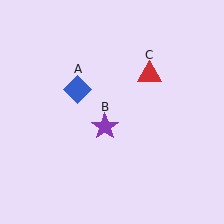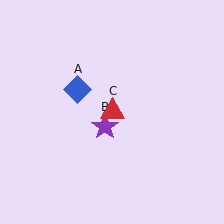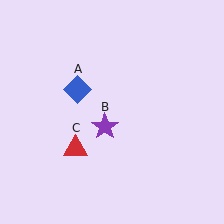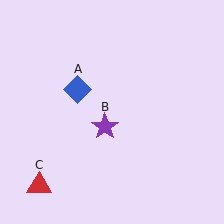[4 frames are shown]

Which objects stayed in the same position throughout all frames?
Blue diamond (object A) and purple star (object B) remained stationary.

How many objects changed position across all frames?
1 object changed position: red triangle (object C).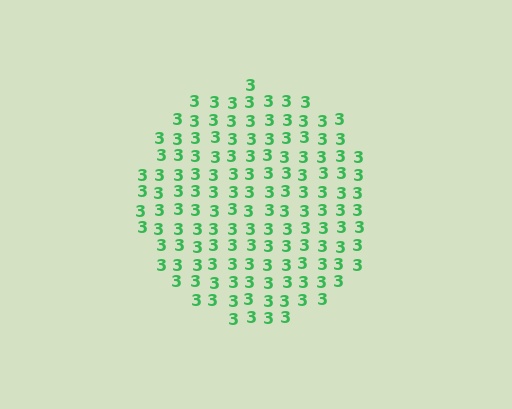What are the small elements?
The small elements are digit 3's.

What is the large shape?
The large shape is a circle.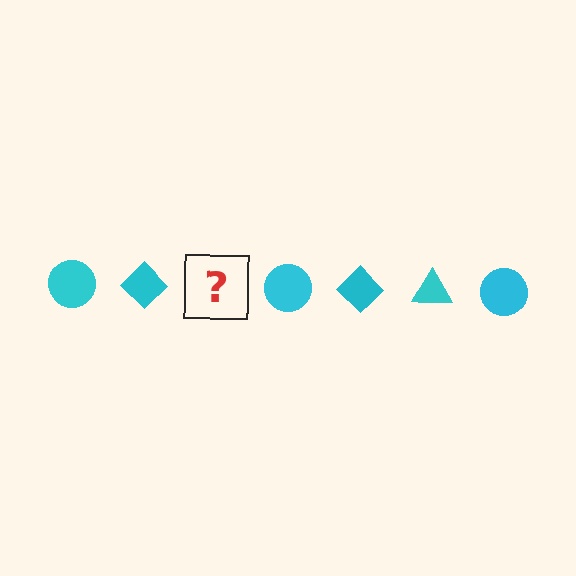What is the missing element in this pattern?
The missing element is a cyan triangle.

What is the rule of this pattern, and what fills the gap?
The rule is that the pattern cycles through circle, diamond, triangle shapes in cyan. The gap should be filled with a cyan triangle.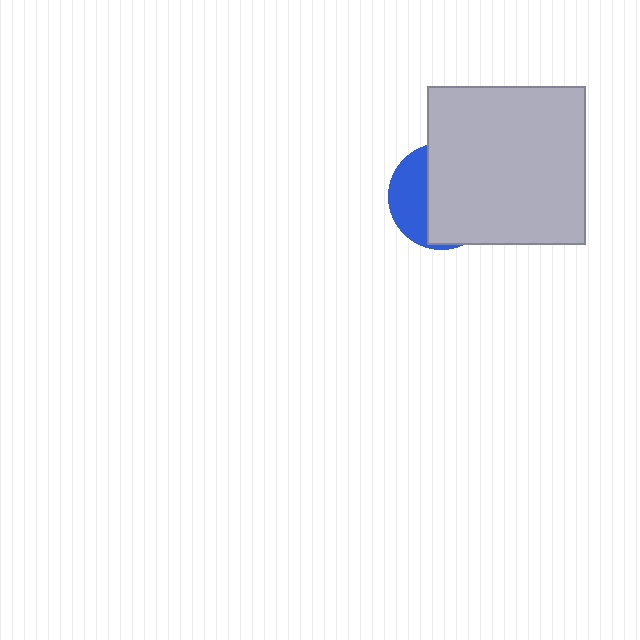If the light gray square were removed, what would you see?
You would see the complete blue circle.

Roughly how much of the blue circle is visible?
A small part of it is visible (roughly 35%).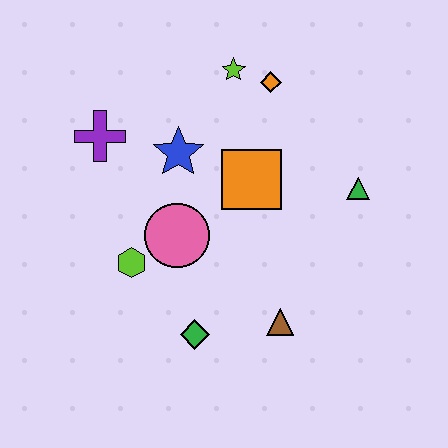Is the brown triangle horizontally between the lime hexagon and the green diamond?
No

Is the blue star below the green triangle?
No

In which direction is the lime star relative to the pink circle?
The lime star is above the pink circle.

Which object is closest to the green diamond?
The brown triangle is closest to the green diamond.